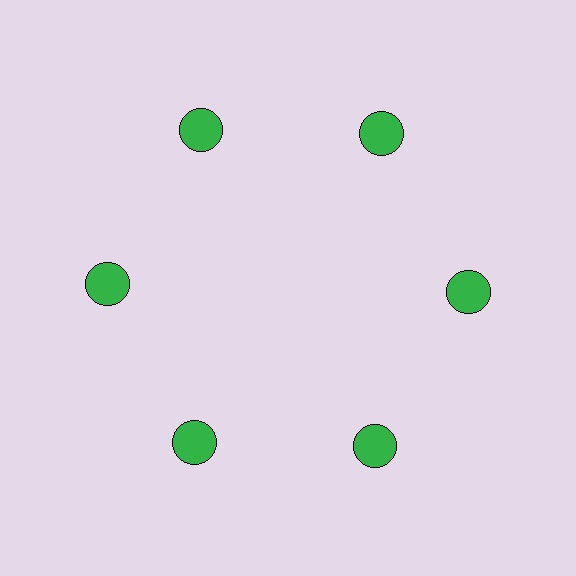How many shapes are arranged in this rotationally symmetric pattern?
There are 6 shapes, arranged in 6 groups of 1.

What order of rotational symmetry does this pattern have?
This pattern has 6-fold rotational symmetry.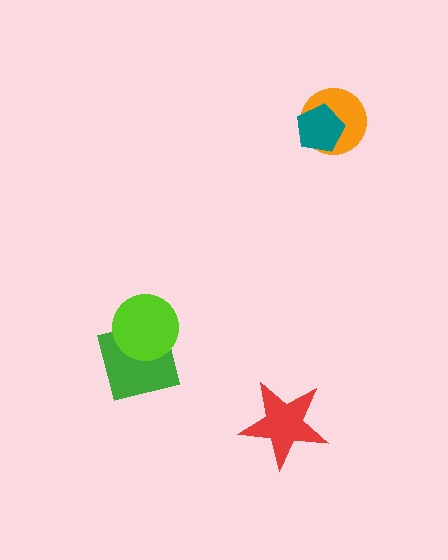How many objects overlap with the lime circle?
1 object overlaps with the lime circle.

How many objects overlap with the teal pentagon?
1 object overlaps with the teal pentagon.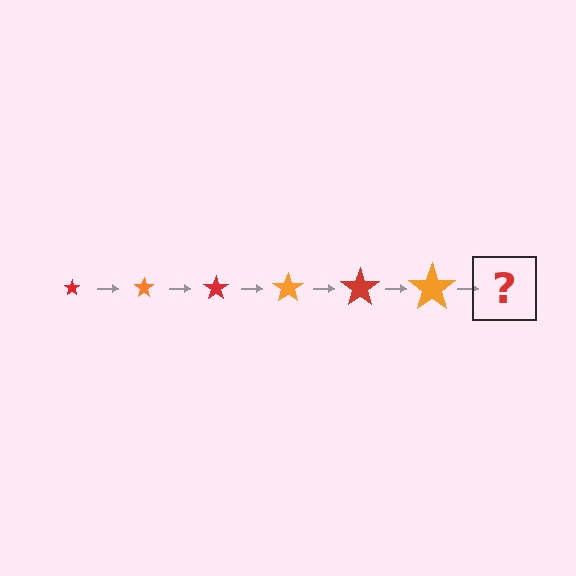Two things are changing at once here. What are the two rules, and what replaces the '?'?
The two rules are that the star grows larger each step and the color cycles through red and orange. The '?' should be a red star, larger than the previous one.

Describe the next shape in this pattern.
It should be a red star, larger than the previous one.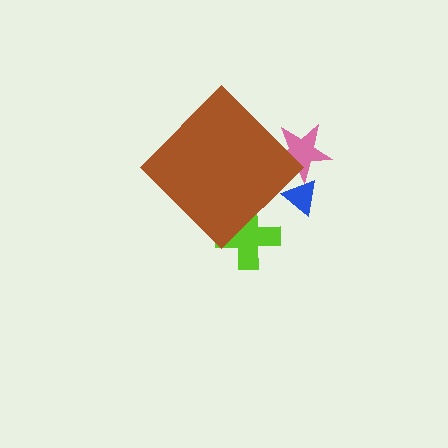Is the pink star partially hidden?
Yes, the pink star is partially hidden behind the brown diamond.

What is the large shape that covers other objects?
A brown diamond.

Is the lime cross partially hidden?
Yes, the lime cross is partially hidden behind the brown diamond.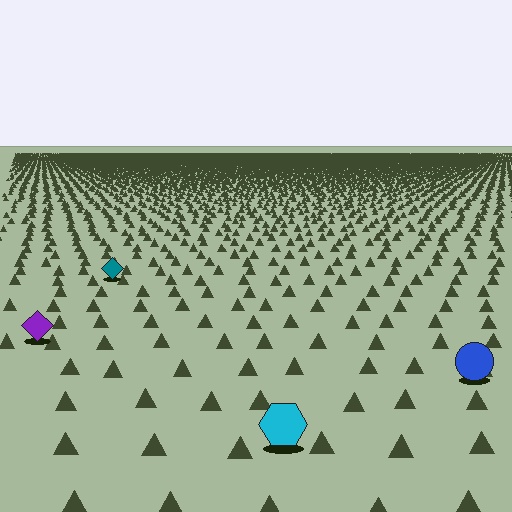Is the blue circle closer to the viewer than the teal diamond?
Yes. The blue circle is closer — you can tell from the texture gradient: the ground texture is coarser near it.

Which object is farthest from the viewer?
The teal diamond is farthest from the viewer. It appears smaller and the ground texture around it is denser.